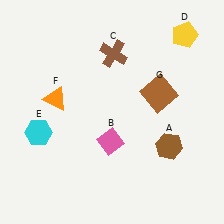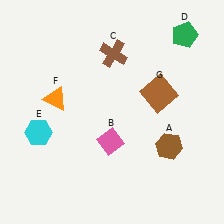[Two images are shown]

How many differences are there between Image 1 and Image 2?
There is 1 difference between the two images.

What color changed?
The pentagon (D) changed from yellow in Image 1 to green in Image 2.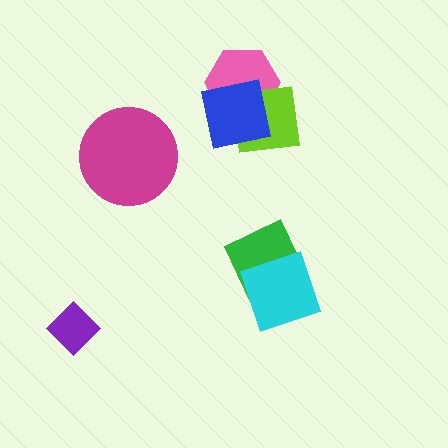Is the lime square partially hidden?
Yes, it is partially covered by another shape.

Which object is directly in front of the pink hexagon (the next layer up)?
The lime square is directly in front of the pink hexagon.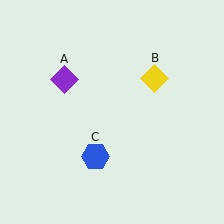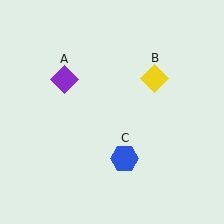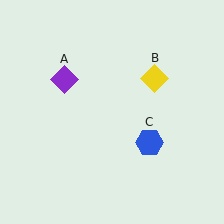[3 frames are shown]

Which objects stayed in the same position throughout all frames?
Purple diamond (object A) and yellow diamond (object B) remained stationary.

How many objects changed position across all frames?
1 object changed position: blue hexagon (object C).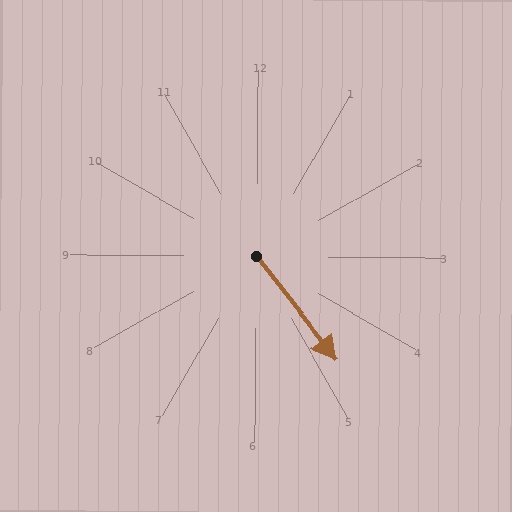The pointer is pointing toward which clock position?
Roughly 5 o'clock.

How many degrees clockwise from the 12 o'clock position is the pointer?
Approximately 142 degrees.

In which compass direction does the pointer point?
Southeast.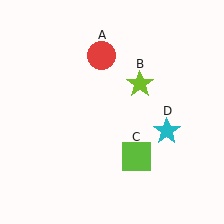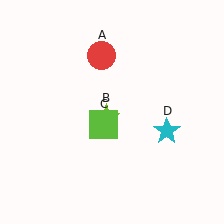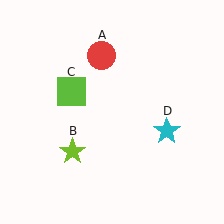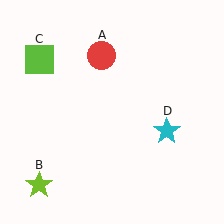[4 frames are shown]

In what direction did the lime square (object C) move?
The lime square (object C) moved up and to the left.